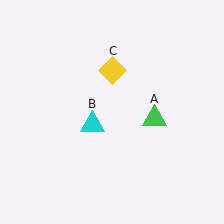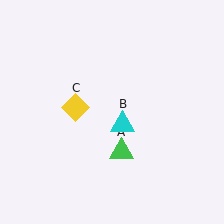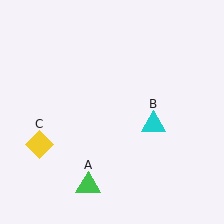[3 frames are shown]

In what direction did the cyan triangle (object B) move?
The cyan triangle (object B) moved right.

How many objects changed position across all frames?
3 objects changed position: green triangle (object A), cyan triangle (object B), yellow diamond (object C).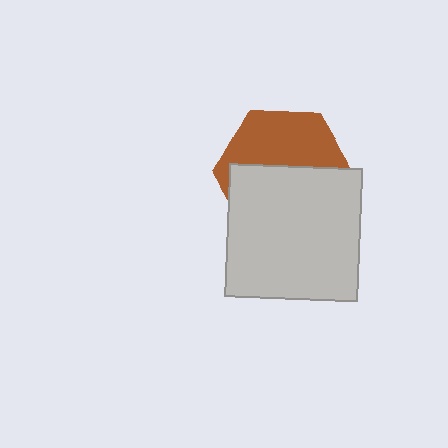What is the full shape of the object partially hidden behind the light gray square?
The partially hidden object is a brown hexagon.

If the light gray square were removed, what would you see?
You would see the complete brown hexagon.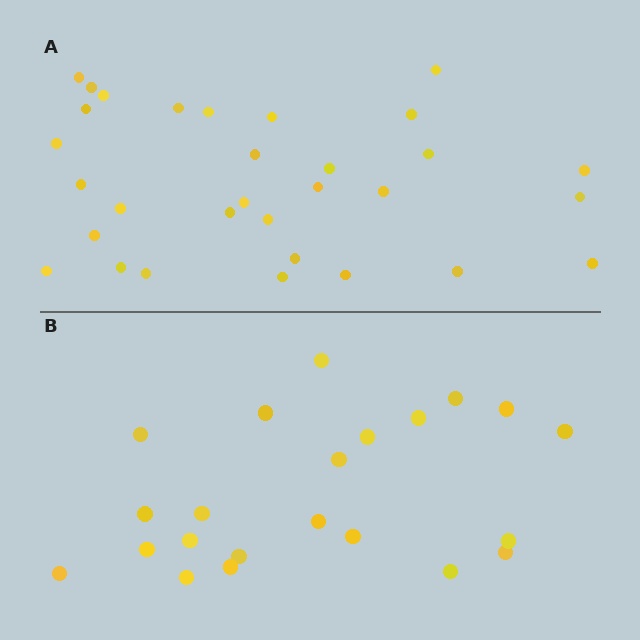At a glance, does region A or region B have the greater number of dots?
Region A (the top region) has more dots.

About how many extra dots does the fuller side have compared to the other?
Region A has roughly 8 or so more dots than region B.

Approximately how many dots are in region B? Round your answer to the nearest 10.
About 20 dots. (The exact count is 22, which rounds to 20.)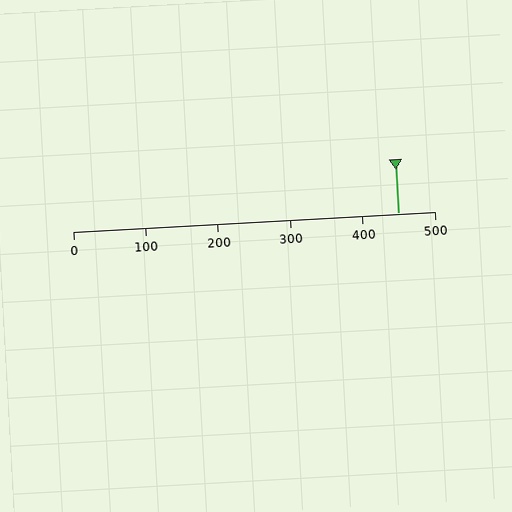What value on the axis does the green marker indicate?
The marker indicates approximately 450.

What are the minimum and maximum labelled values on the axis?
The axis runs from 0 to 500.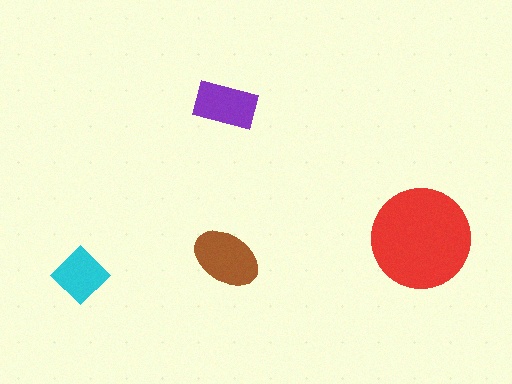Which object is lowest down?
The cyan diamond is bottommost.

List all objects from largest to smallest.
The red circle, the brown ellipse, the purple rectangle, the cyan diamond.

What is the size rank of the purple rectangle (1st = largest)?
3rd.